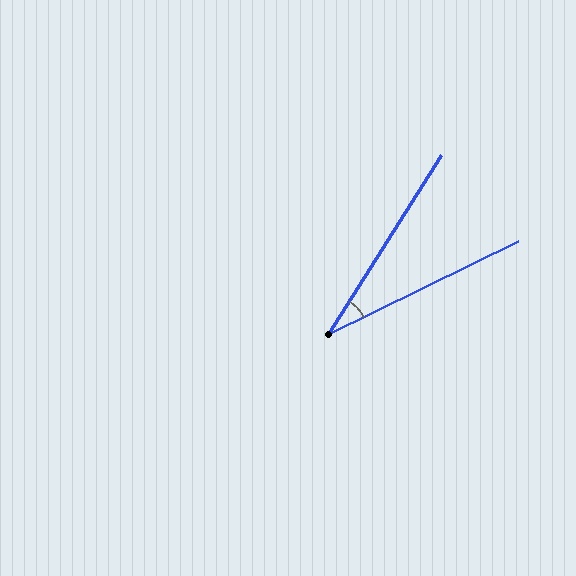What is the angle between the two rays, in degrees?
Approximately 32 degrees.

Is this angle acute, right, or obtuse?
It is acute.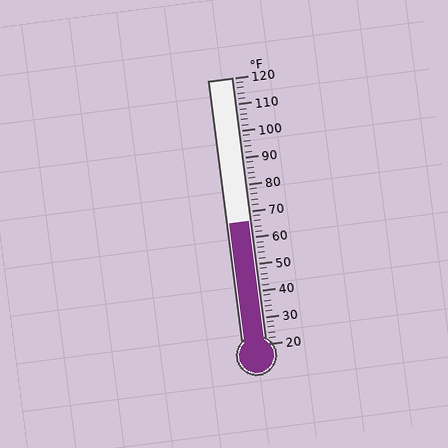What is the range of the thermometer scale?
The thermometer scale ranges from 20°F to 120°F.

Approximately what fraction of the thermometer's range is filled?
The thermometer is filled to approximately 45% of its range.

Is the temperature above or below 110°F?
The temperature is below 110°F.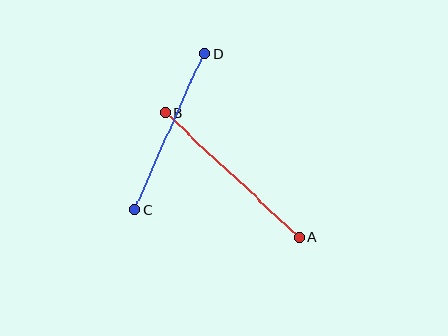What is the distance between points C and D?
The distance is approximately 171 pixels.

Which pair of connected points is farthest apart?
Points A and B are farthest apart.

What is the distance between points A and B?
The distance is approximately 183 pixels.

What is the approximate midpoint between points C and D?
The midpoint is at approximately (170, 132) pixels.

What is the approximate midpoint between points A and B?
The midpoint is at approximately (232, 175) pixels.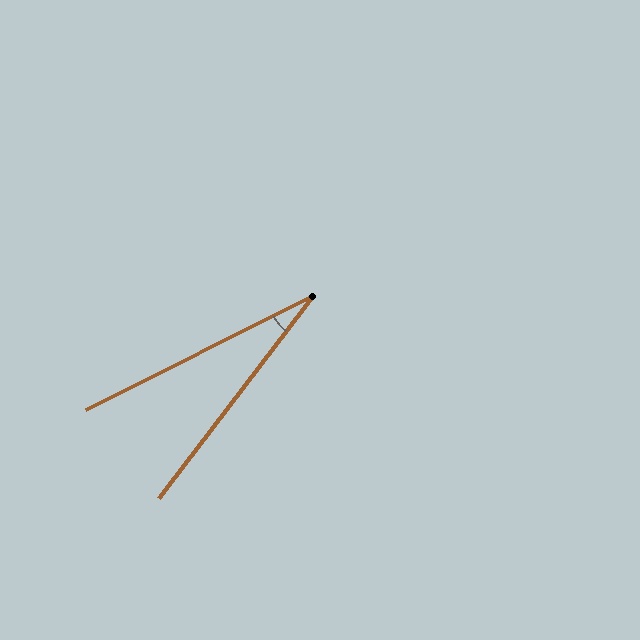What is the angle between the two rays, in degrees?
Approximately 26 degrees.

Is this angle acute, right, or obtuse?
It is acute.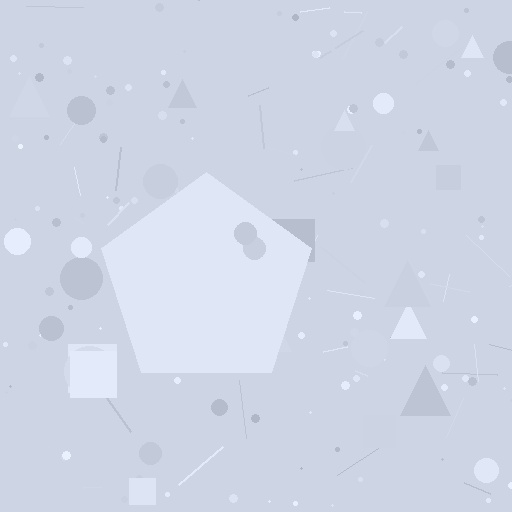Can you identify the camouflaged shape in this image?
The camouflaged shape is a pentagon.